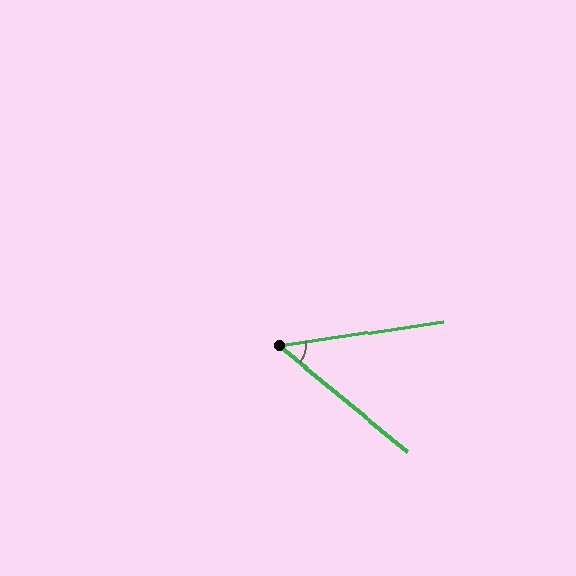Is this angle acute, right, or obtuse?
It is acute.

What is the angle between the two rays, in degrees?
Approximately 48 degrees.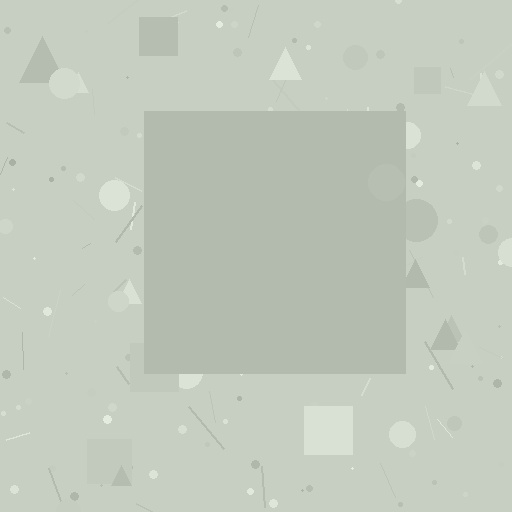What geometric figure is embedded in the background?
A square is embedded in the background.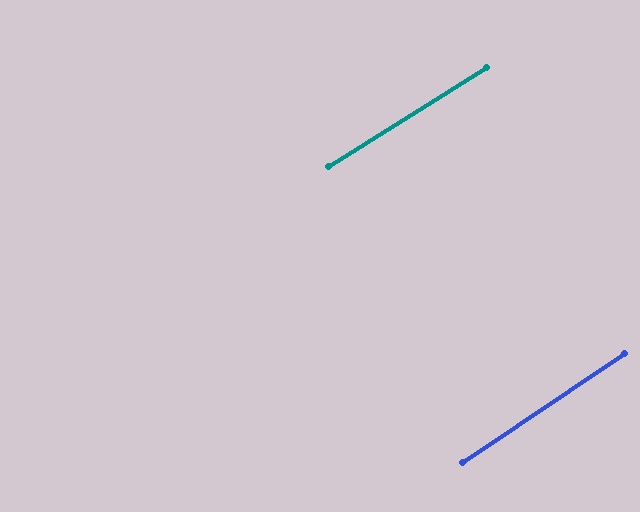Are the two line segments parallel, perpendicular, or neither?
Parallel — their directions differ by only 1.8°.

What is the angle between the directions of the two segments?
Approximately 2 degrees.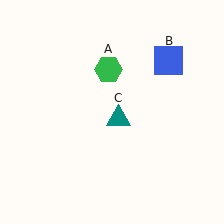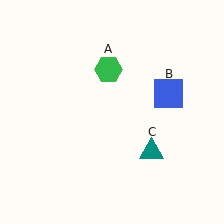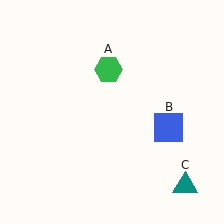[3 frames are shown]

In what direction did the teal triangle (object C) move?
The teal triangle (object C) moved down and to the right.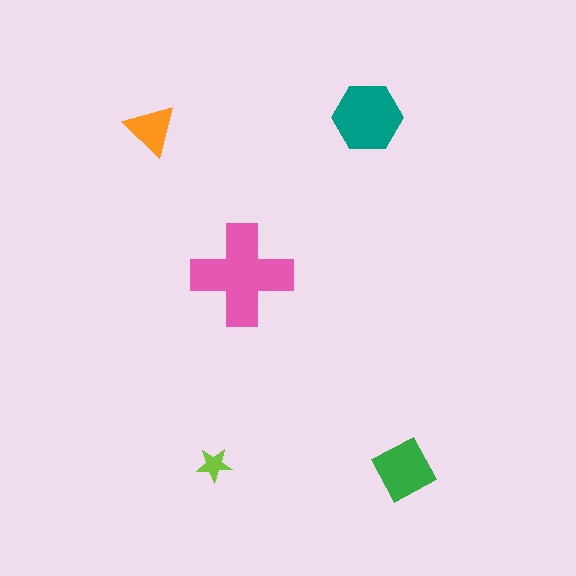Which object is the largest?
The pink cross.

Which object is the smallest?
The lime star.